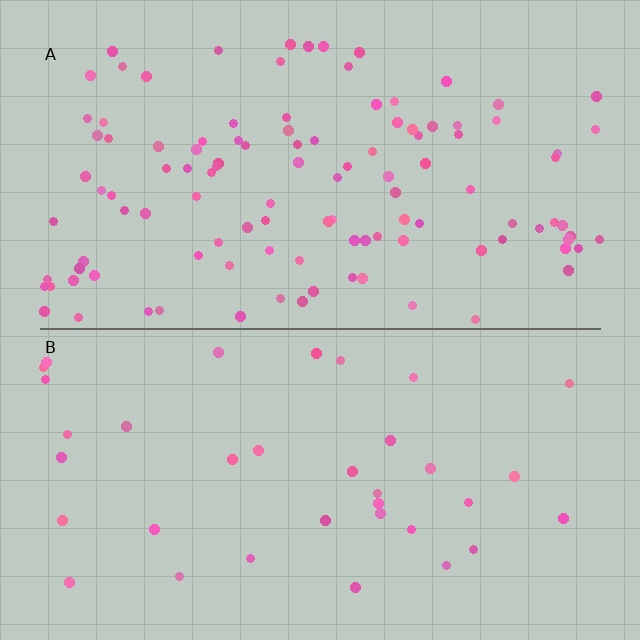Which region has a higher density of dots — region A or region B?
A (the top).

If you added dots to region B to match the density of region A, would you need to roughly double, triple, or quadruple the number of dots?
Approximately triple.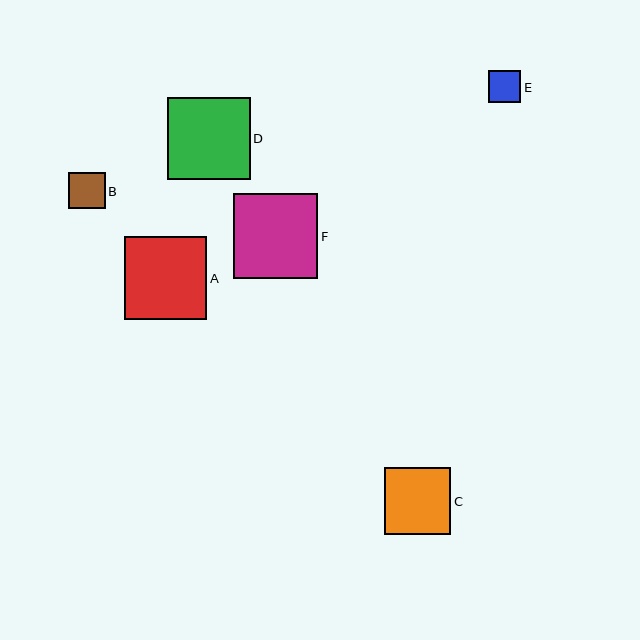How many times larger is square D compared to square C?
Square D is approximately 1.2 times the size of square C.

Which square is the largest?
Square F is the largest with a size of approximately 85 pixels.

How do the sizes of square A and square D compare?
Square A and square D are approximately the same size.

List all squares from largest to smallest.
From largest to smallest: F, A, D, C, B, E.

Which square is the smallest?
Square E is the smallest with a size of approximately 32 pixels.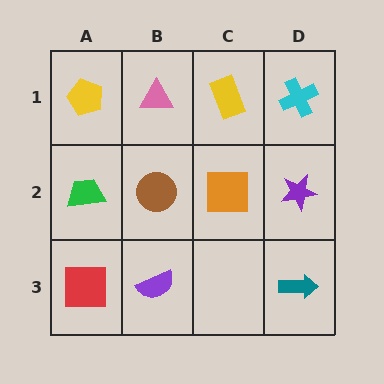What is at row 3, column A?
A red square.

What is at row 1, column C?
A yellow rectangle.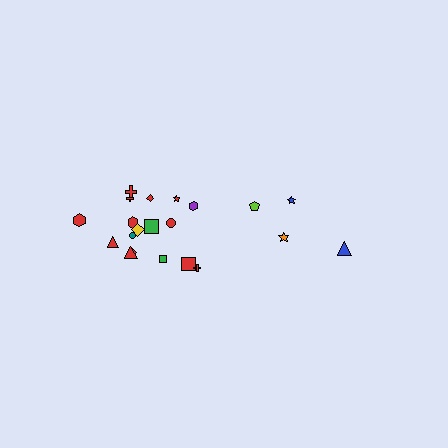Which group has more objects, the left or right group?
The left group.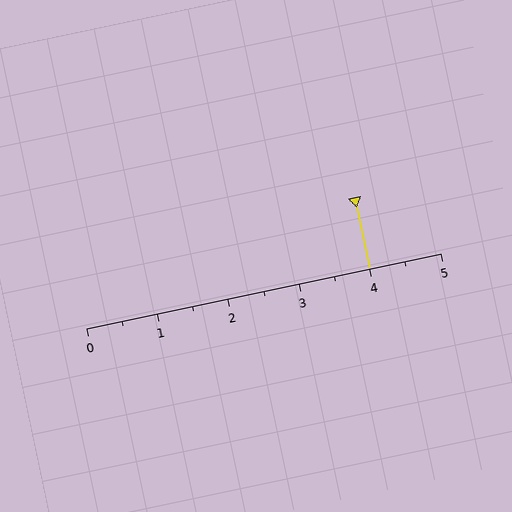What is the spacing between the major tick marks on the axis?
The major ticks are spaced 1 apart.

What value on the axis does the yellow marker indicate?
The marker indicates approximately 4.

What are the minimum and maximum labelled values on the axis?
The axis runs from 0 to 5.